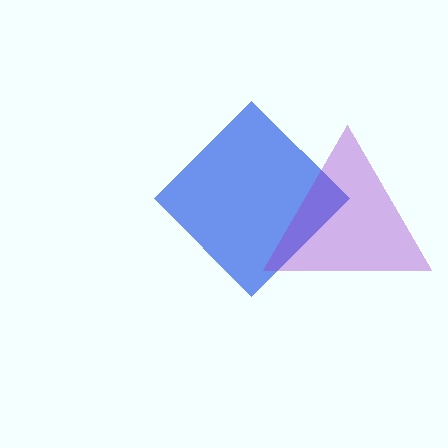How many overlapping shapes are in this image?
There are 2 overlapping shapes in the image.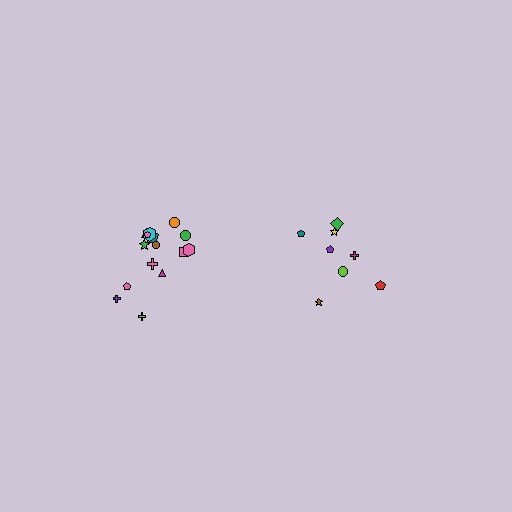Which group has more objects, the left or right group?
The left group.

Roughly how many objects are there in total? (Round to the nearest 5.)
Roughly 25 objects in total.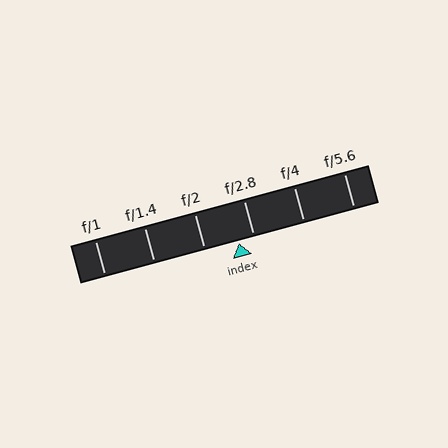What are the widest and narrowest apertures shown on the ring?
The widest aperture shown is f/1 and the narrowest is f/5.6.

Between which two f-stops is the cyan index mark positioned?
The index mark is between f/2 and f/2.8.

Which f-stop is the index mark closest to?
The index mark is closest to f/2.8.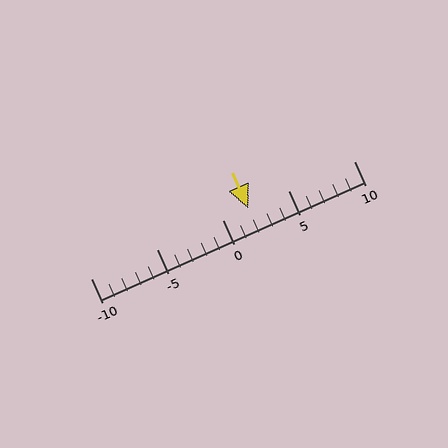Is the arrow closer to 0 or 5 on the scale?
The arrow is closer to 0.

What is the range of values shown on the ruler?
The ruler shows values from -10 to 10.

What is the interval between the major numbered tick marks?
The major tick marks are spaced 5 units apart.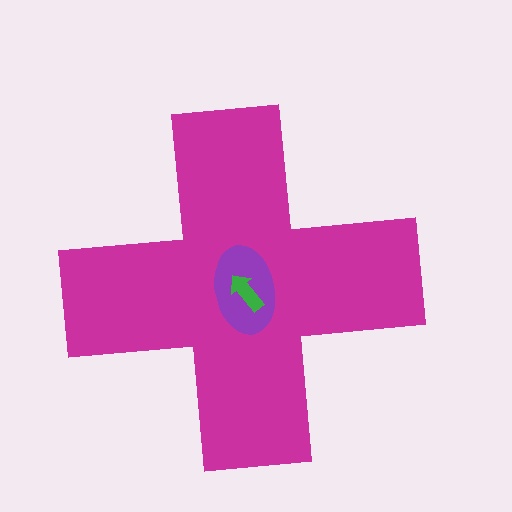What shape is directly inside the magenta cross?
The purple ellipse.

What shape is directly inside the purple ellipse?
The green arrow.